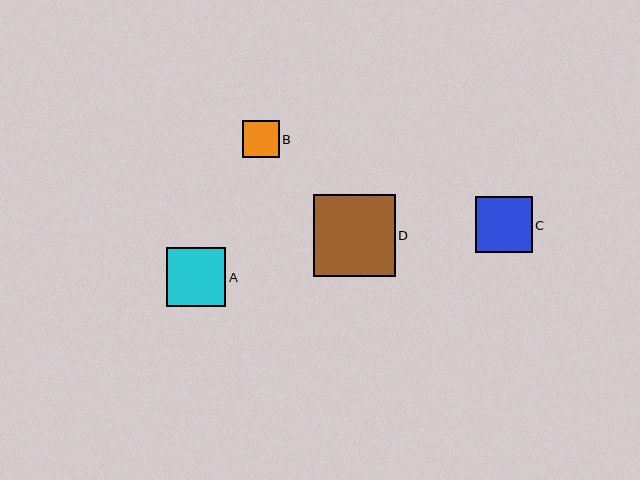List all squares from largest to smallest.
From largest to smallest: D, A, C, B.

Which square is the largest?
Square D is the largest with a size of approximately 81 pixels.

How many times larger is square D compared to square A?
Square D is approximately 1.4 times the size of square A.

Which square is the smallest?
Square B is the smallest with a size of approximately 37 pixels.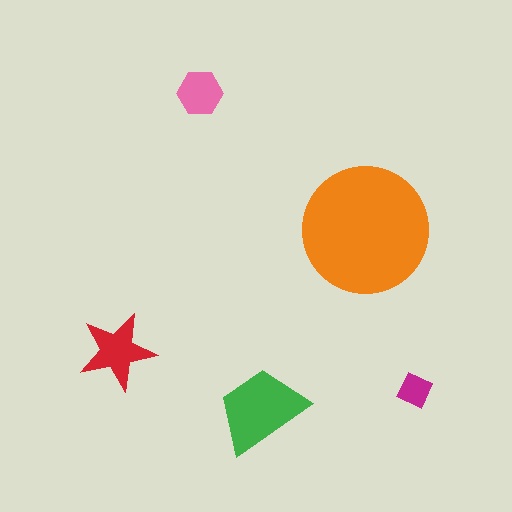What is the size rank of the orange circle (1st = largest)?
1st.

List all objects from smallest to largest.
The magenta square, the pink hexagon, the red star, the green trapezoid, the orange circle.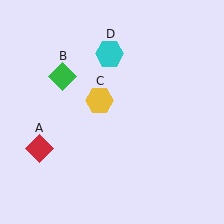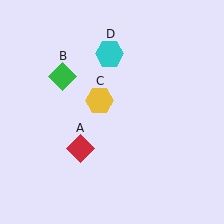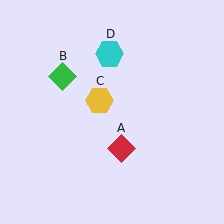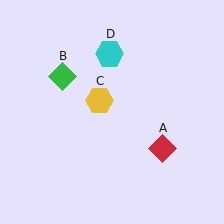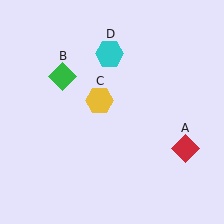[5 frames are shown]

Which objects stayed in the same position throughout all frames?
Green diamond (object B) and yellow hexagon (object C) and cyan hexagon (object D) remained stationary.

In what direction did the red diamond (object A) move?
The red diamond (object A) moved right.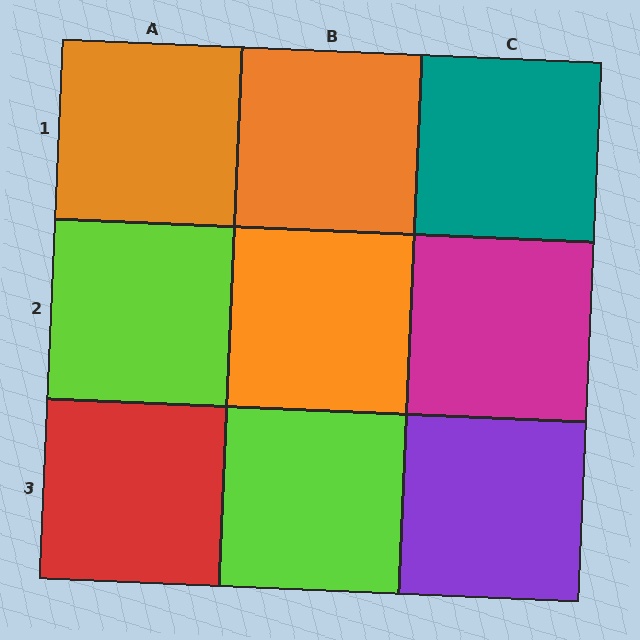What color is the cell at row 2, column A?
Lime.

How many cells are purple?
1 cell is purple.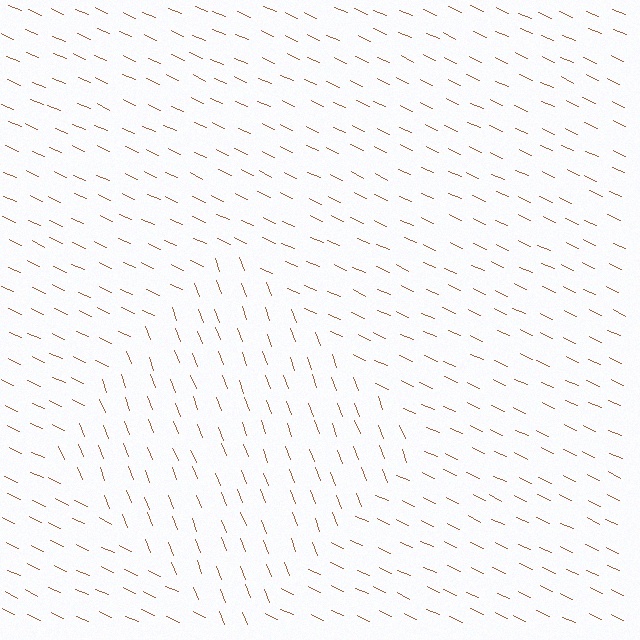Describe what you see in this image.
The image is filled with small brown line segments. A diamond region in the image has lines oriented differently from the surrounding lines, creating a visible texture boundary.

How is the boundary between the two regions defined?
The boundary is defined purely by a change in line orientation (approximately 45 degrees difference). All lines are the same color and thickness.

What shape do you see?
I see a diamond.